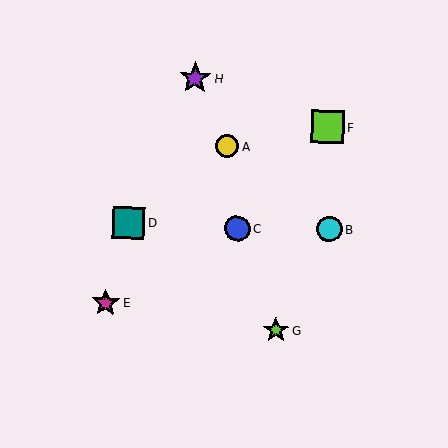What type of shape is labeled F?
Shape F is a lime square.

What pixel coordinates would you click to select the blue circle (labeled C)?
Click at (237, 229) to select the blue circle C.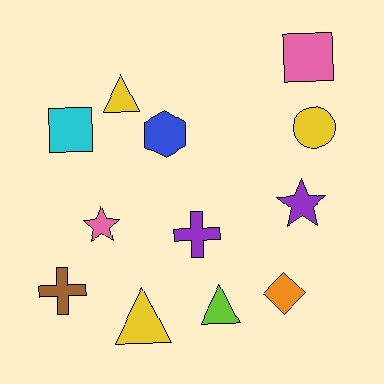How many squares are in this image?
There are 2 squares.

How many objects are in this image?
There are 12 objects.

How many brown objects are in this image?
There is 1 brown object.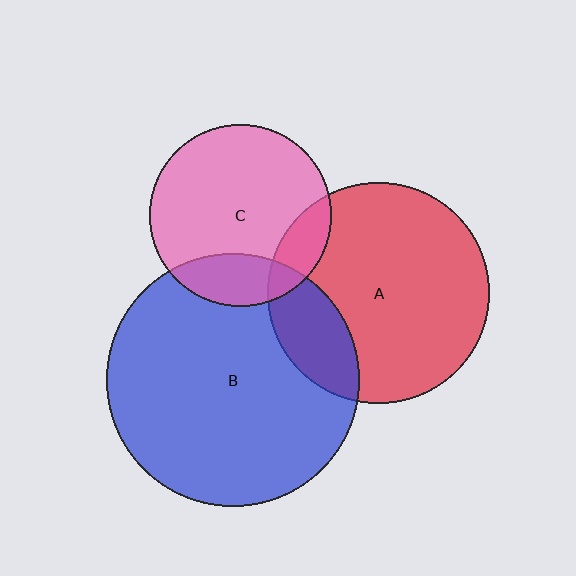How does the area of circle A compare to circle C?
Approximately 1.5 times.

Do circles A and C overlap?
Yes.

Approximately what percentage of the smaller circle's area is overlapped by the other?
Approximately 15%.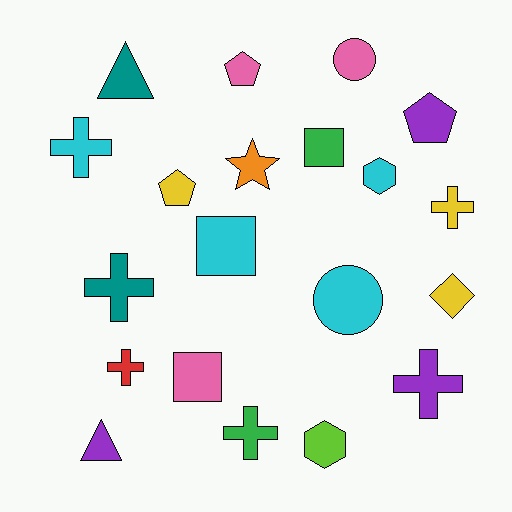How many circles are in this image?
There are 2 circles.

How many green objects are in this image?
There are 2 green objects.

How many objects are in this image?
There are 20 objects.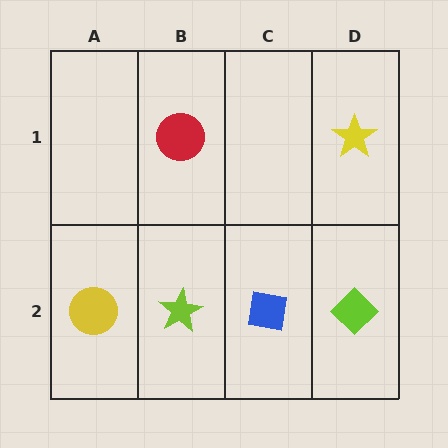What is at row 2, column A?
A yellow circle.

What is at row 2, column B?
A lime star.